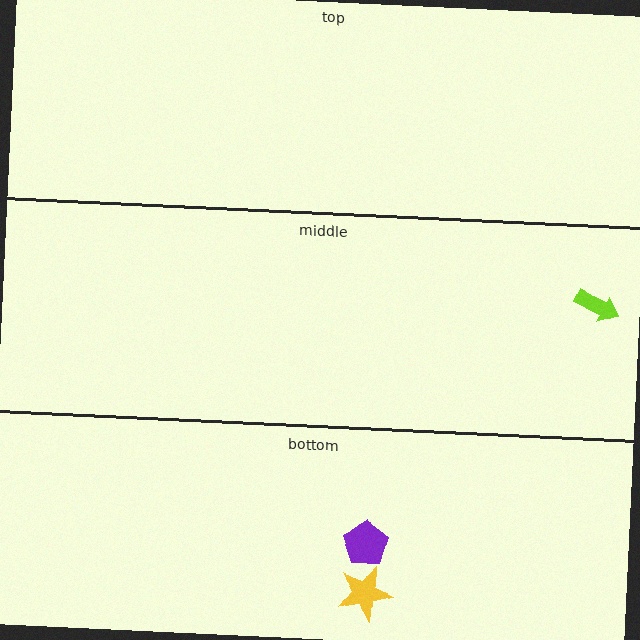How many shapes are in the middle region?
1.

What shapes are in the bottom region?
The yellow star, the purple pentagon.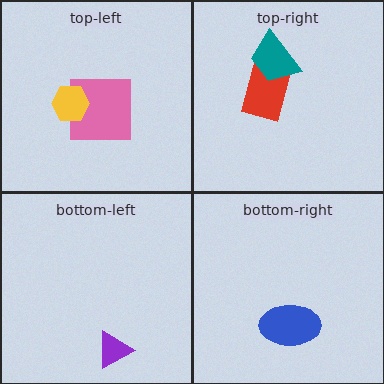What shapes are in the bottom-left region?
The purple triangle.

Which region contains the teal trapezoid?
The top-right region.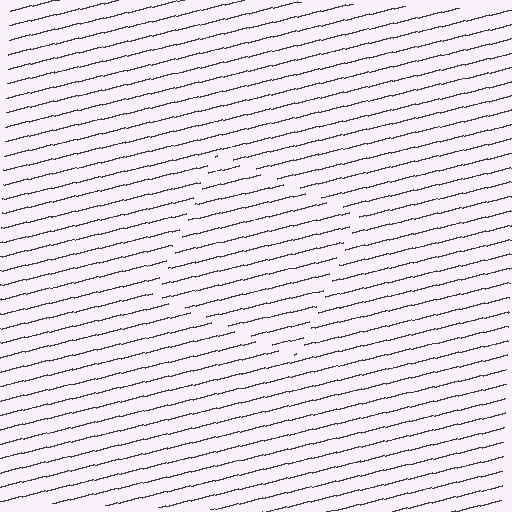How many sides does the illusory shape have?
4 sides — the line-ends trace a square.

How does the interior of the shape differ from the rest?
The interior of the shape contains the same grating, shifted by half a period — the contour is defined by the phase discontinuity where line-ends from the inner and outer gratings abut.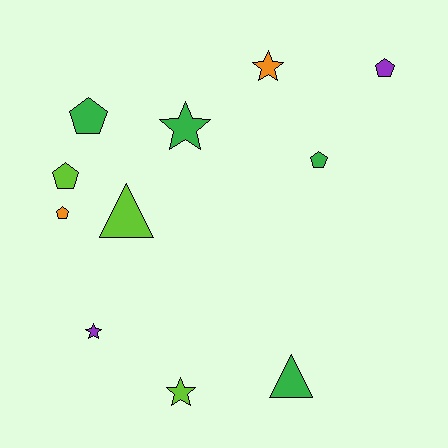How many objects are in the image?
There are 11 objects.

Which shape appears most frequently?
Pentagon, with 5 objects.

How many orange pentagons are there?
There is 1 orange pentagon.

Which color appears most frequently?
Green, with 4 objects.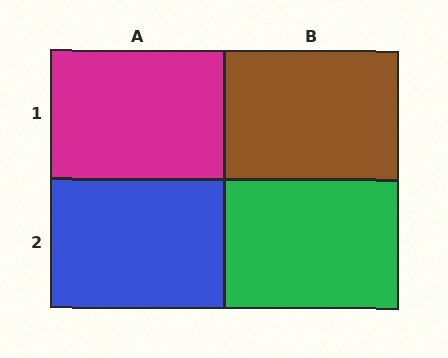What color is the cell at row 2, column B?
Green.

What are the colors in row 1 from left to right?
Magenta, brown.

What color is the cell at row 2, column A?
Blue.